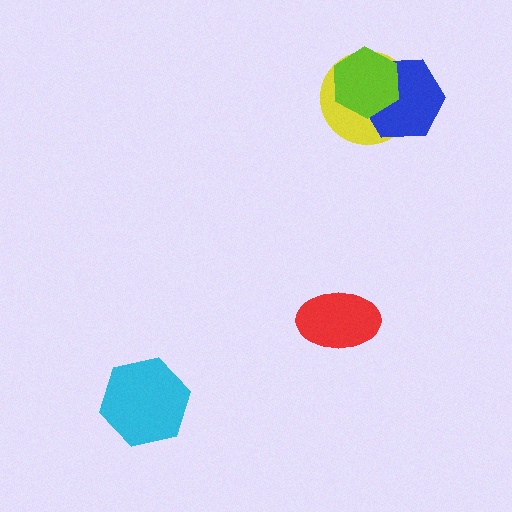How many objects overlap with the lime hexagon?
2 objects overlap with the lime hexagon.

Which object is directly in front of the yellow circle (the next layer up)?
The blue hexagon is directly in front of the yellow circle.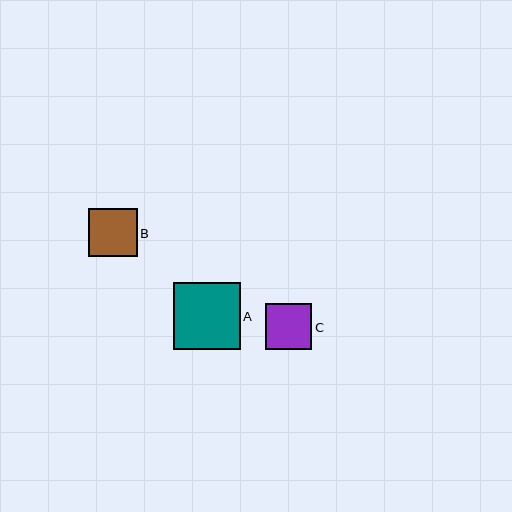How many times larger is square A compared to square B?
Square A is approximately 1.4 times the size of square B.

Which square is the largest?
Square A is the largest with a size of approximately 67 pixels.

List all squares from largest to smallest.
From largest to smallest: A, B, C.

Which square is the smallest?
Square C is the smallest with a size of approximately 47 pixels.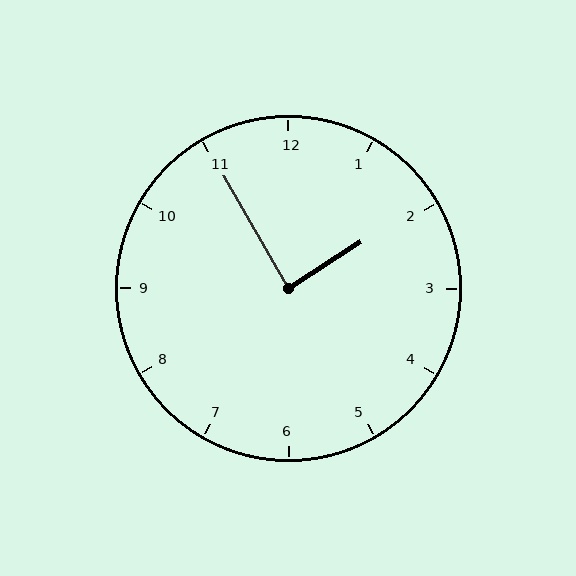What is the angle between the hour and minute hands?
Approximately 88 degrees.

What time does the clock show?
1:55.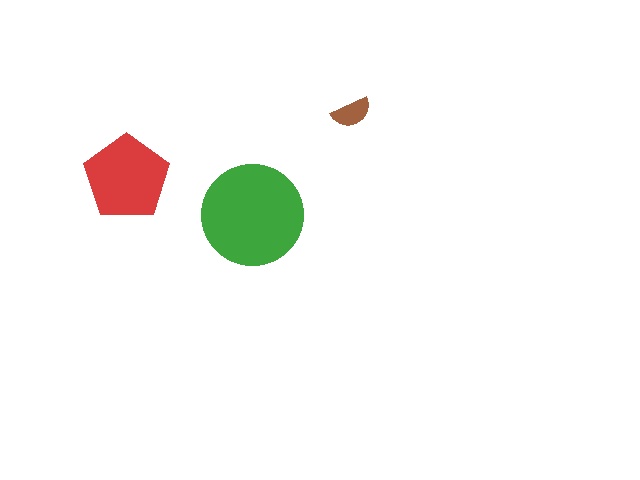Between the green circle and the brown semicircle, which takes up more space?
The green circle.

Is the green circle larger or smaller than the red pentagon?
Larger.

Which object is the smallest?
The brown semicircle.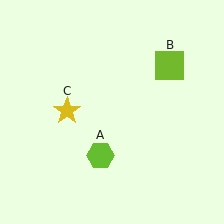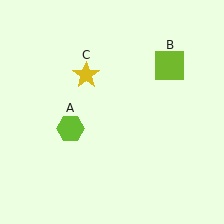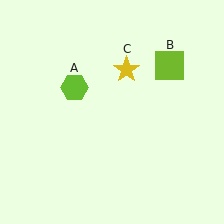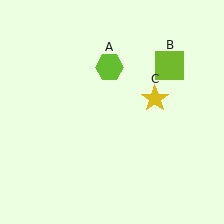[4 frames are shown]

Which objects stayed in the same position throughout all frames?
Lime square (object B) remained stationary.